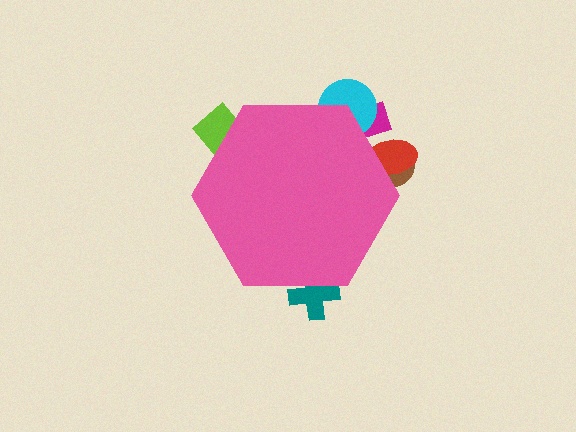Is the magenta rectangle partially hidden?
Yes, the magenta rectangle is partially hidden behind the pink hexagon.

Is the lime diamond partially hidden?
Yes, the lime diamond is partially hidden behind the pink hexagon.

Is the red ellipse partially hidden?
Yes, the red ellipse is partially hidden behind the pink hexagon.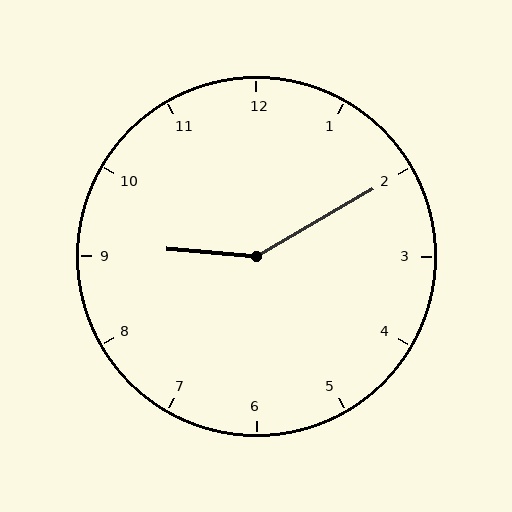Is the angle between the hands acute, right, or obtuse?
It is obtuse.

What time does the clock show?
9:10.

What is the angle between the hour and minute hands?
Approximately 145 degrees.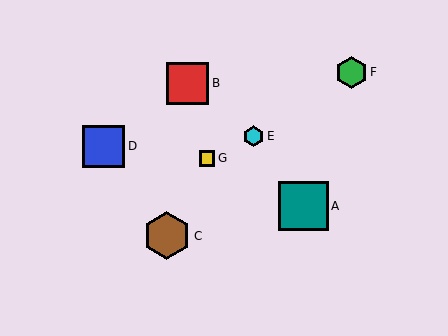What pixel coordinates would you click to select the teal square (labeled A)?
Click at (304, 206) to select the teal square A.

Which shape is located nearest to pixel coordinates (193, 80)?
The red square (labeled B) at (188, 83) is nearest to that location.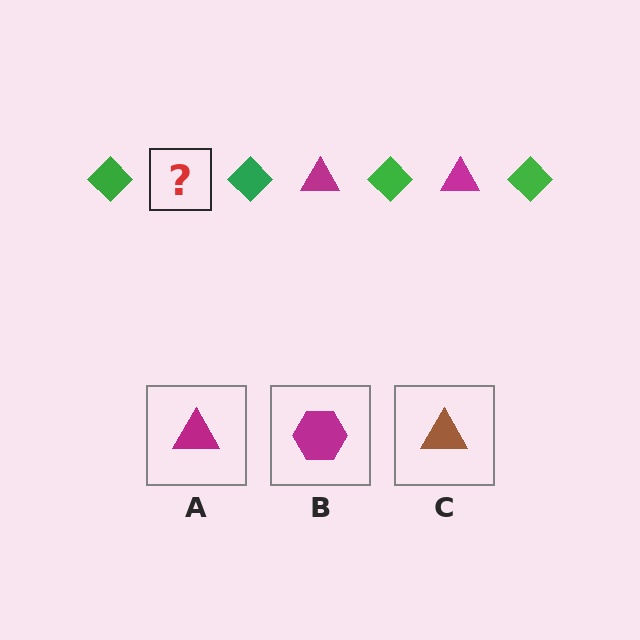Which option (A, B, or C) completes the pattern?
A.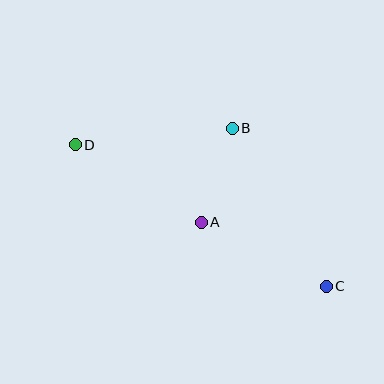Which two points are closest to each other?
Points A and B are closest to each other.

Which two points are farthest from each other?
Points C and D are farthest from each other.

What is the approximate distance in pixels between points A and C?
The distance between A and C is approximately 141 pixels.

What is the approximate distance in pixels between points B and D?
The distance between B and D is approximately 158 pixels.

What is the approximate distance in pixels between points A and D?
The distance between A and D is approximately 148 pixels.